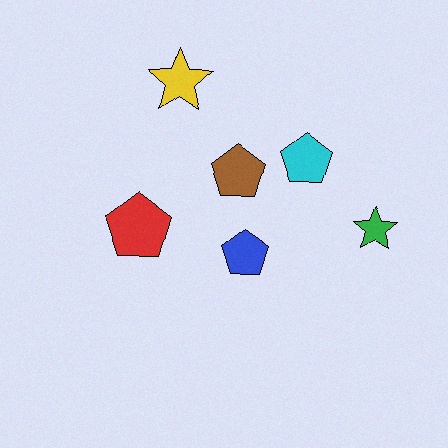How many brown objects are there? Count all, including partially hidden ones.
There is 1 brown object.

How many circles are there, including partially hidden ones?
There are no circles.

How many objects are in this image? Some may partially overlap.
There are 6 objects.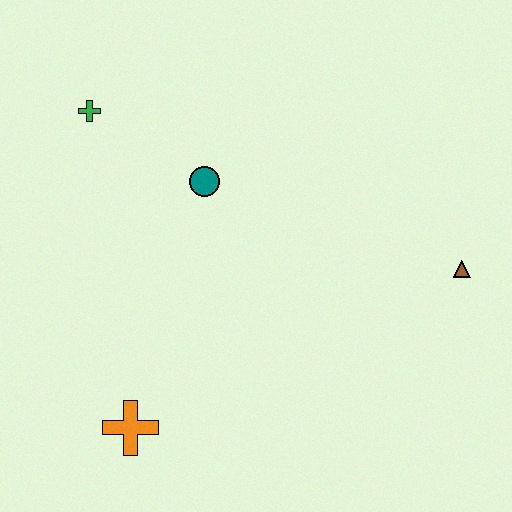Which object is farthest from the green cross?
The brown triangle is farthest from the green cross.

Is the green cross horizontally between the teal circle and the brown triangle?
No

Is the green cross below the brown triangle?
No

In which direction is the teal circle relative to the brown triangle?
The teal circle is to the left of the brown triangle.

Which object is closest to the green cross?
The teal circle is closest to the green cross.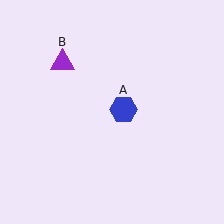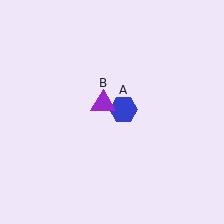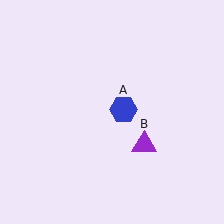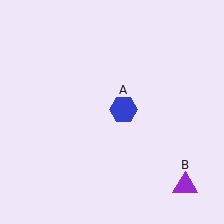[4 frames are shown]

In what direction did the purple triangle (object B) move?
The purple triangle (object B) moved down and to the right.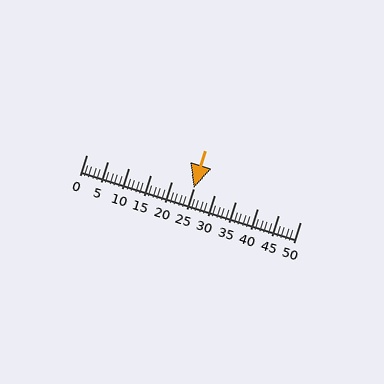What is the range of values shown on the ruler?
The ruler shows values from 0 to 50.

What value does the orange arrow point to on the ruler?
The orange arrow points to approximately 25.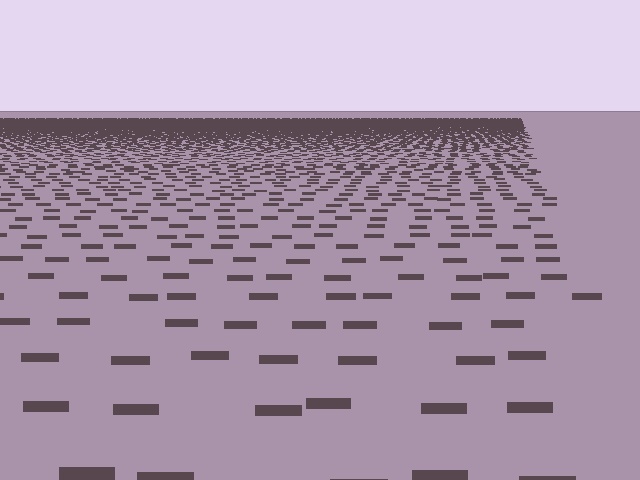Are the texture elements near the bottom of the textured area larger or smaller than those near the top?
Larger. Near the bottom, elements are closer to the viewer and appear at a bigger on-screen size.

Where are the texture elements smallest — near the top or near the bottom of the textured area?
Near the top.